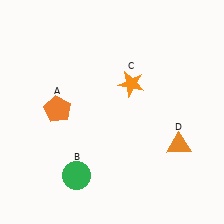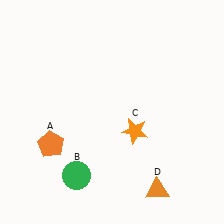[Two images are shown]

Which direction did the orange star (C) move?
The orange star (C) moved down.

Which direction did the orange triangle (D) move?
The orange triangle (D) moved down.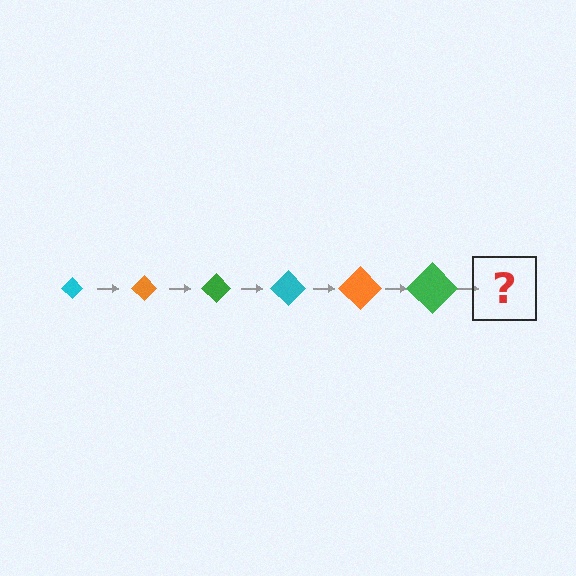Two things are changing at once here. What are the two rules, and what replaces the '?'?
The two rules are that the diamond grows larger each step and the color cycles through cyan, orange, and green. The '?' should be a cyan diamond, larger than the previous one.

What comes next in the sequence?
The next element should be a cyan diamond, larger than the previous one.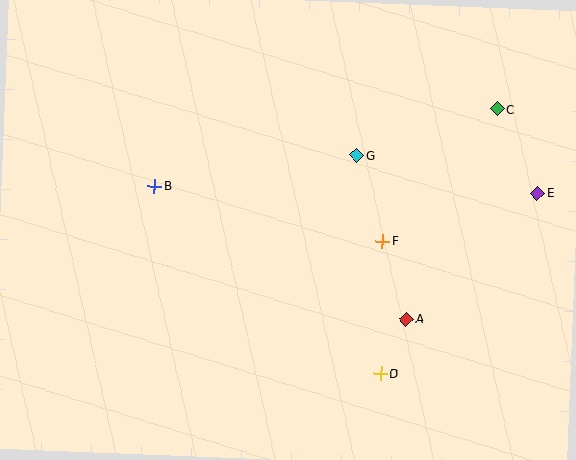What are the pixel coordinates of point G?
Point G is at (357, 156).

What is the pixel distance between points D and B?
The distance between D and B is 294 pixels.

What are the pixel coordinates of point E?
Point E is at (537, 193).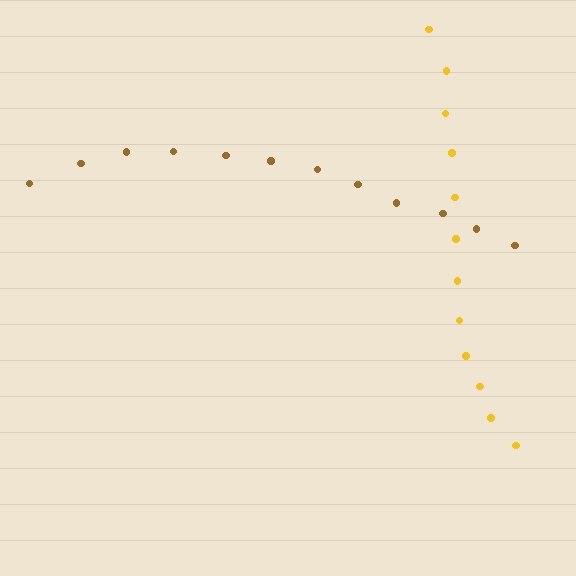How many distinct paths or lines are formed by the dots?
There are 2 distinct paths.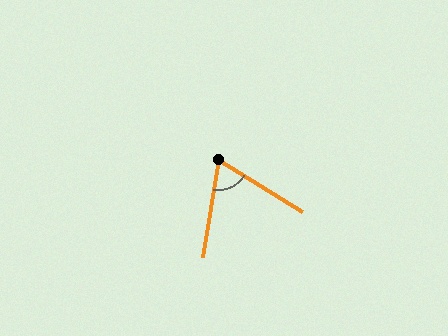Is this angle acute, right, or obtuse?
It is acute.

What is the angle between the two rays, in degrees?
Approximately 68 degrees.